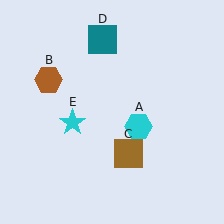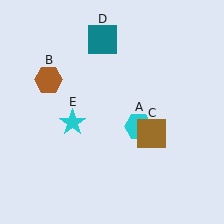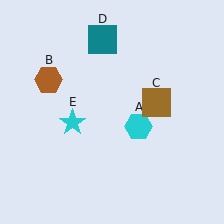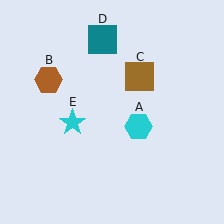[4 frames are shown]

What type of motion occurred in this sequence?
The brown square (object C) rotated counterclockwise around the center of the scene.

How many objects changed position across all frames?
1 object changed position: brown square (object C).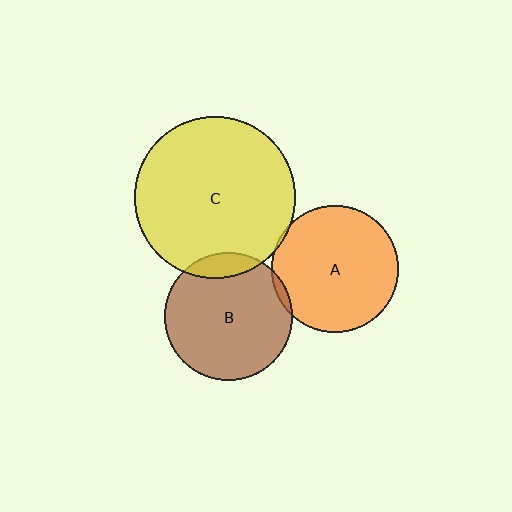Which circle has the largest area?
Circle C (yellow).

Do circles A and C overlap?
Yes.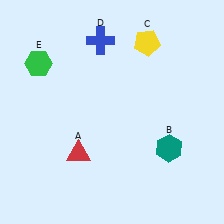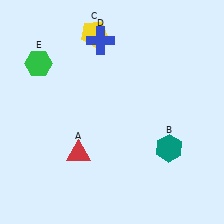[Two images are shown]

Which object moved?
The yellow pentagon (C) moved left.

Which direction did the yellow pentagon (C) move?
The yellow pentagon (C) moved left.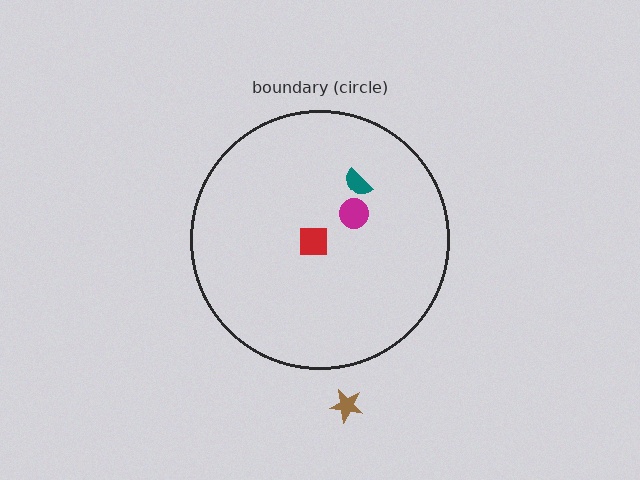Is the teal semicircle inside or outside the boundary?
Inside.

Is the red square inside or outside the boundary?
Inside.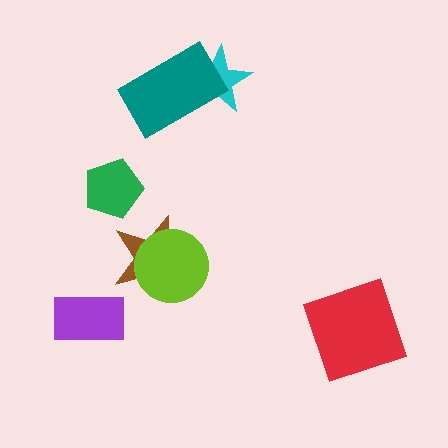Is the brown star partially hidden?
Yes, it is partially covered by another shape.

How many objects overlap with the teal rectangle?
1 object overlaps with the teal rectangle.